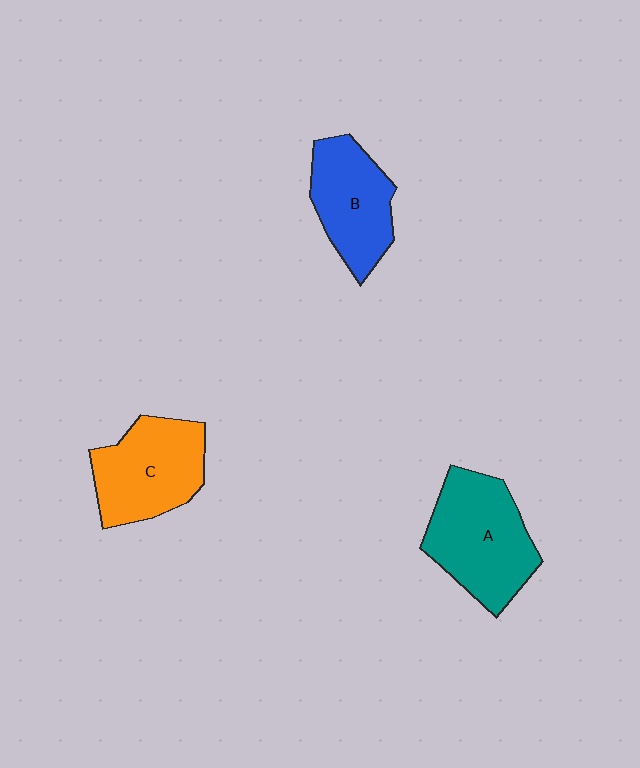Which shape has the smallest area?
Shape B (blue).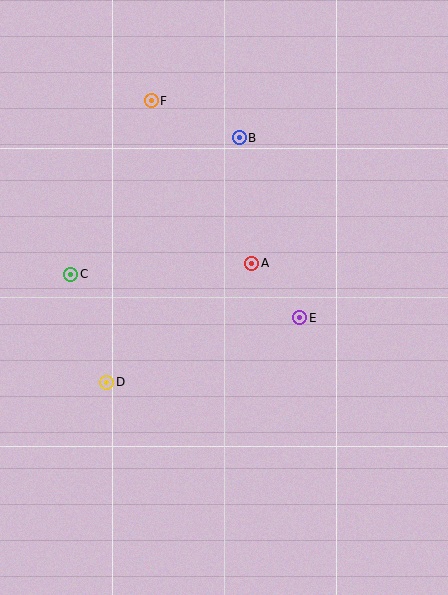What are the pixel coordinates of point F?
Point F is at (151, 101).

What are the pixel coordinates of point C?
Point C is at (71, 274).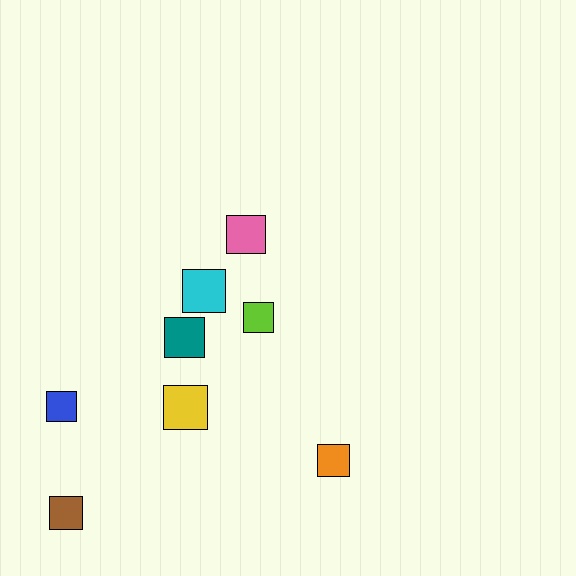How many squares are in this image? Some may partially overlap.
There are 8 squares.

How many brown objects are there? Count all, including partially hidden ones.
There is 1 brown object.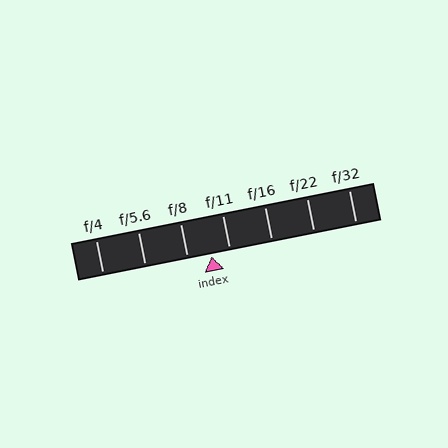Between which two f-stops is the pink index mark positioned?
The index mark is between f/8 and f/11.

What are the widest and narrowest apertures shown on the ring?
The widest aperture shown is f/4 and the narrowest is f/32.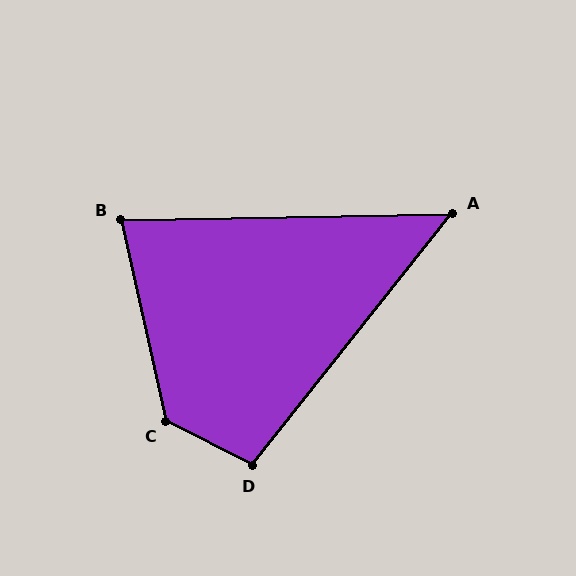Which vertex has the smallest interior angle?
A, at approximately 51 degrees.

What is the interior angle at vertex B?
Approximately 79 degrees (acute).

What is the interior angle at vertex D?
Approximately 101 degrees (obtuse).